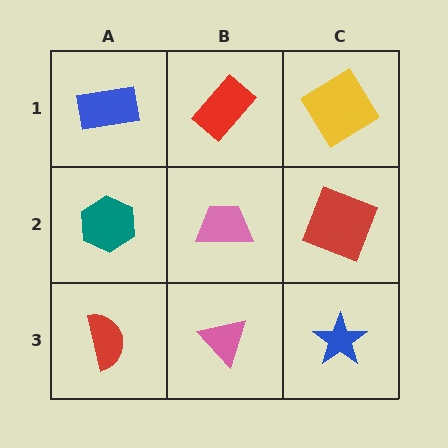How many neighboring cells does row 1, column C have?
2.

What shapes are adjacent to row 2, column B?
A red rectangle (row 1, column B), a pink triangle (row 3, column B), a teal hexagon (row 2, column A), a red square (row 2, column C).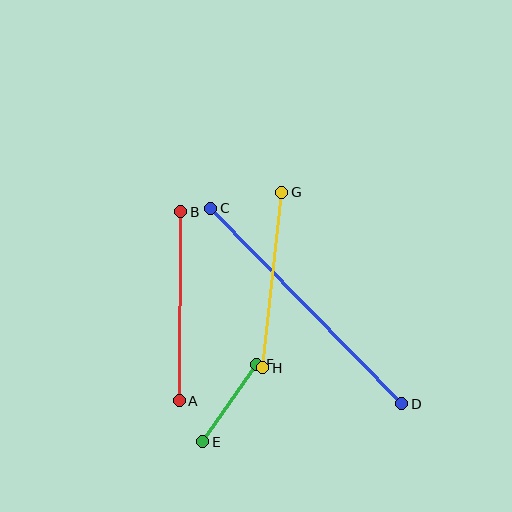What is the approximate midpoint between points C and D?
The midpoint is at approximately (306, 306) pixels.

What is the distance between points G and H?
The distance is approximately 176 pixels.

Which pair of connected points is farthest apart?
Points C and D are farthest apart.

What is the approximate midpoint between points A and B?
The midpoint is at approximately (180, 306) pixels.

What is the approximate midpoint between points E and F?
The midpoint is at approximately (230, 403) pixels.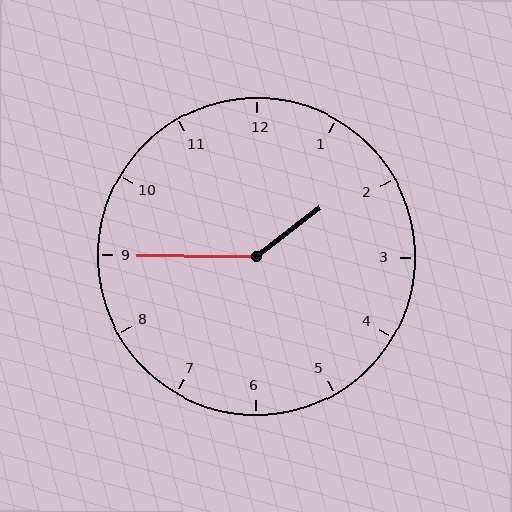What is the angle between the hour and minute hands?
Approximately 142 degrees.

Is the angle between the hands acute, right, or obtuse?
It is obtuse.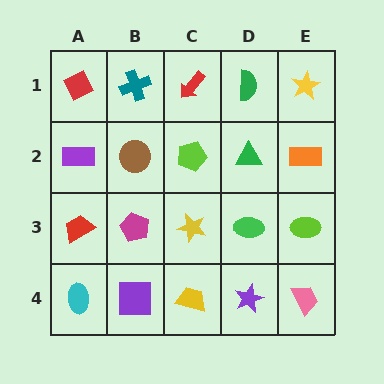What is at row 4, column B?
A purple square.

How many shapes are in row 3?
5 shapes.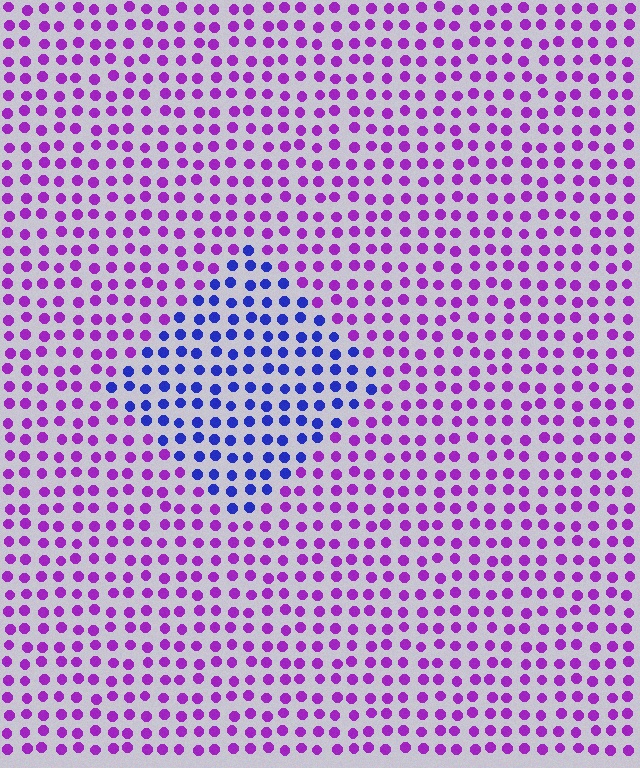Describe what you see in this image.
The image is filled with small purple elements in a uniform arrangement. A diamond-shaped region is visible where the elements are tinted to a slightly different hue, forming a subtle color boundary.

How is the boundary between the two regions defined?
The boundary is defined purely by a slight shift in hue (about 52 degrees). Spacing, size, and orientation are identical on both sides.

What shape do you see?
I see a diamond.